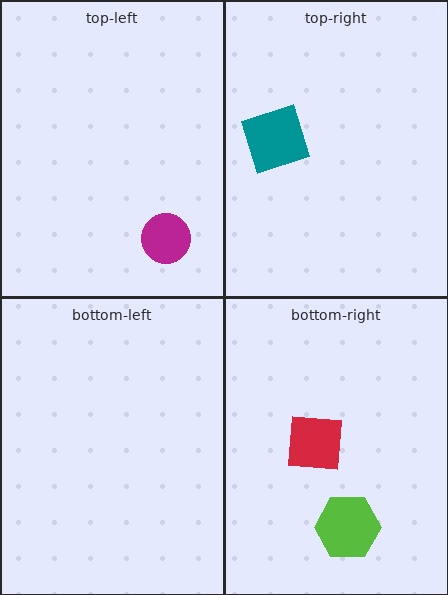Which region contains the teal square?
The top-right region.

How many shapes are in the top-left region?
1.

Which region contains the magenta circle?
The top-left region.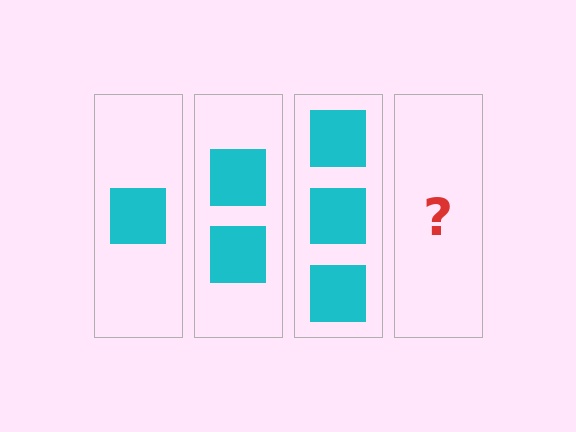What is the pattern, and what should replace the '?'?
The pattern is that each step adds one more square. The '?' should be 4 squares.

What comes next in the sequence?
The next element should be 4 squares.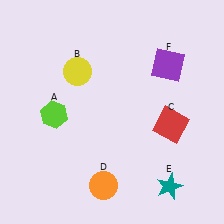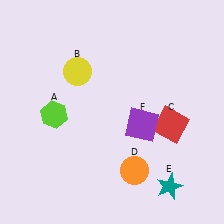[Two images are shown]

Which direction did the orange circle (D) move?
The orange circle (D) moved right.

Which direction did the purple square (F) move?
The purple square (F) moved down.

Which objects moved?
The objects that moved are: the orange circle (D), the purple square (F).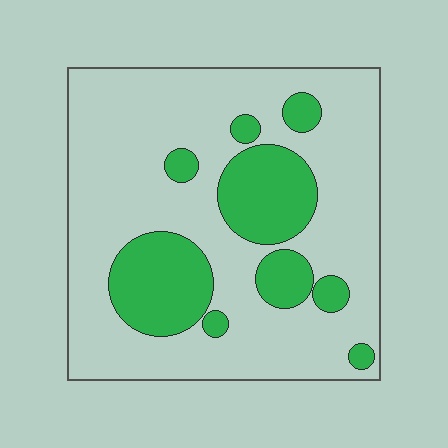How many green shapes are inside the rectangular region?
9.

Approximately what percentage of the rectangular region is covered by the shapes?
Approximately 25%.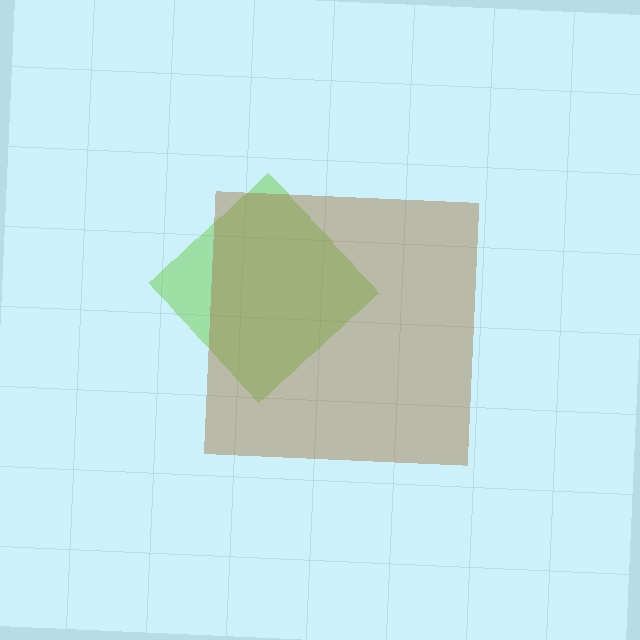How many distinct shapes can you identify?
There are 2 distinct shapes: a lime diamond, a brown square.